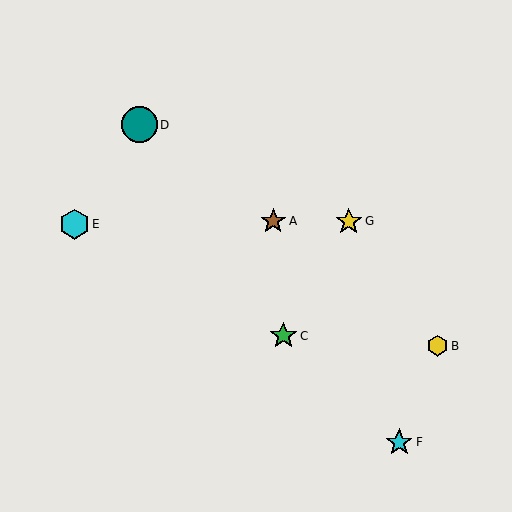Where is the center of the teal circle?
The center of the teal circle is at (139, 125).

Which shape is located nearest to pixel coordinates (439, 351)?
The yellow hexagon (labeled B) at (437, 346) is nearest to that location.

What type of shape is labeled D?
Shape D is a teal circle.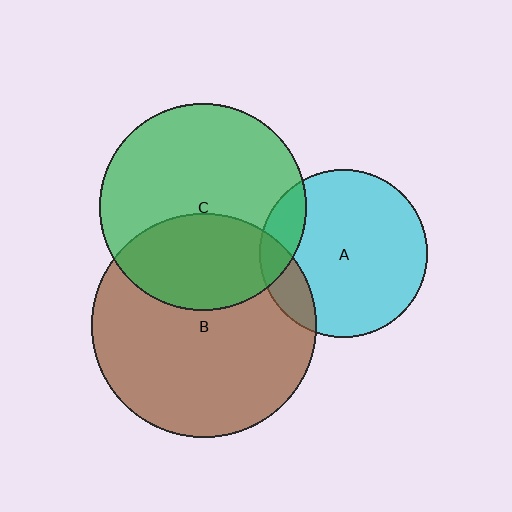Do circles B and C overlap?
Yes.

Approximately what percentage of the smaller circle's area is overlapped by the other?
Approximately 35%.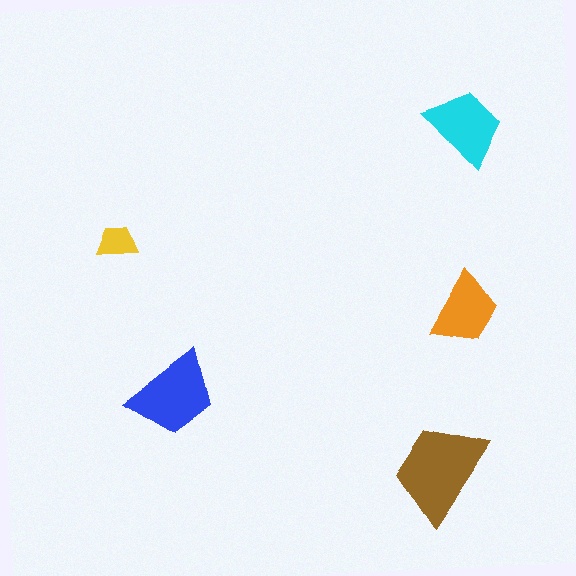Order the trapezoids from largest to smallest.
the brown one, the blue one, the cyan one, the orange one, the yellow one.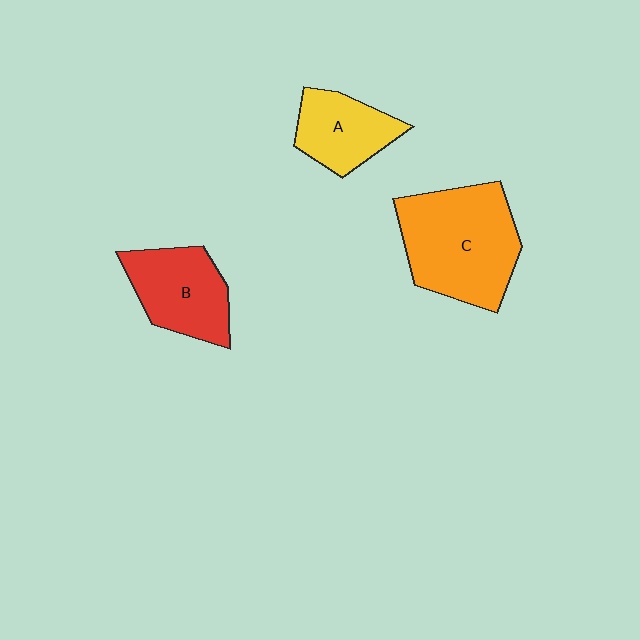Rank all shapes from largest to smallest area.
From largest to smallest: C (orange), B (red), A (yellow).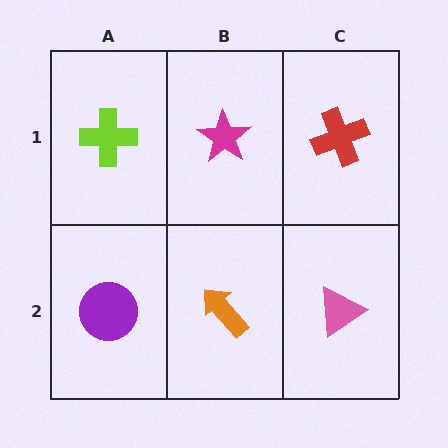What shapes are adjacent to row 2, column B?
A magenta star (row 1, column B), a purple circle (row 2, column A), a pink triangle (row 2, column C).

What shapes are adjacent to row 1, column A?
A purple circle (row 2, column A), a magenta star (row 1, column B).